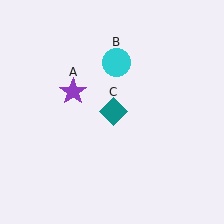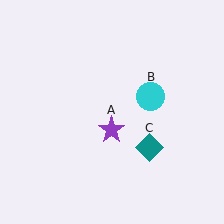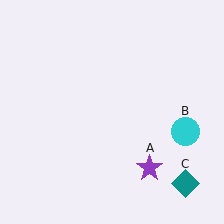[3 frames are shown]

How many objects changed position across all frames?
3 objects changed position: purple star (object A), cyan circle (object B), teal diamond (object C).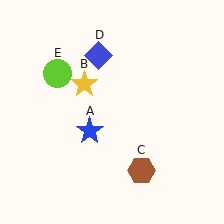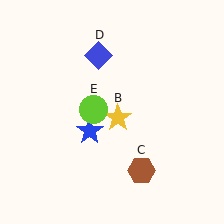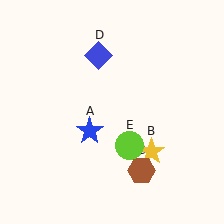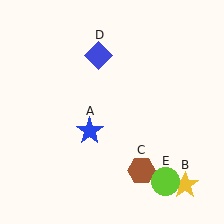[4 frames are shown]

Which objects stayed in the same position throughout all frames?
Blue star (object A) and brown hexagon (object C) and blue diamond (object D) remained stationary.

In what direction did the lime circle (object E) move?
The lime circle (object E) moved down and to the right.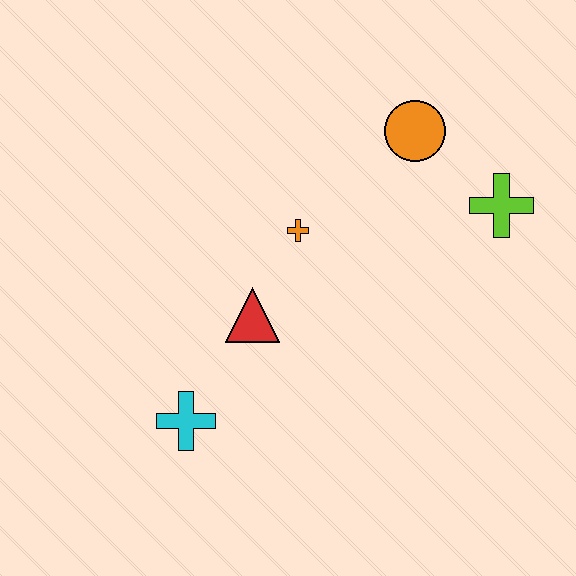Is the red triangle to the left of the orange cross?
Yes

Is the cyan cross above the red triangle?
No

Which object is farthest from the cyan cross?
The lime cross is farthest from the cyan cross.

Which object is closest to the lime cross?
The orange circle is closest to the lime cross.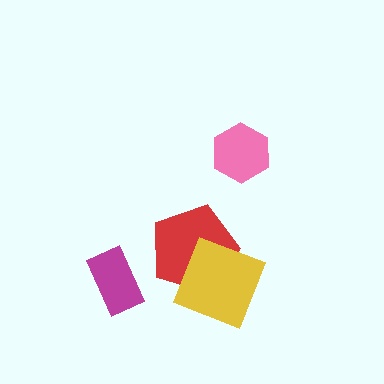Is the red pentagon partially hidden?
Yes, it is partially covered by another shape.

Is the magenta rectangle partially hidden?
No, no other shape covers it.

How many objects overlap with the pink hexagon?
0 objects overlap with the pink hexagon.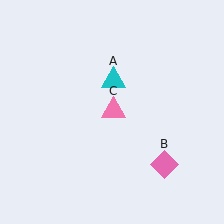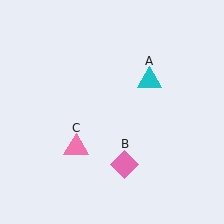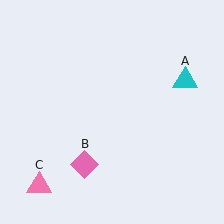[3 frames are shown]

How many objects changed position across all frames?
3 objects changed position: cyan triangle (object A), pink diamond (object B), pink triangle (object C).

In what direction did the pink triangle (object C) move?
The pink triangle (object C) moved down and to the left.